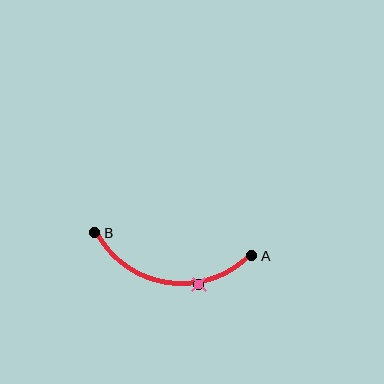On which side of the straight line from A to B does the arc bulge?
The arc bulges below the straight line connecting A and B.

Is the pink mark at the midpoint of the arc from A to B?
No. The pink mark lies on the arc but is closer to endpoint A. The arc midpoint would be at the point on the curve equidistant along the arc from both A and B.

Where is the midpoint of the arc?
The arc midpoint is the point on the curve farthest from the straight line joining A and B. It sits below that line.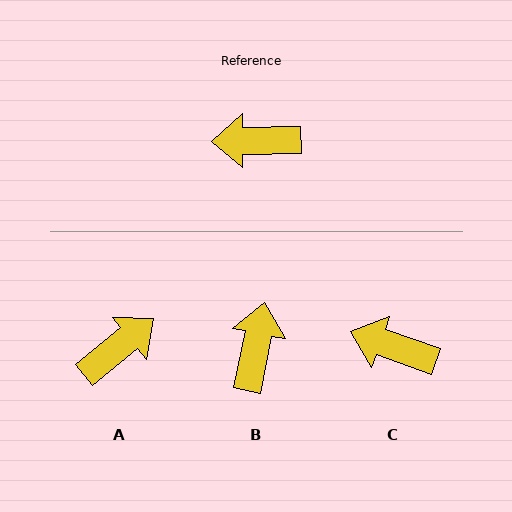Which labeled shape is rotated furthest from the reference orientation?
A, about 142 degrees away.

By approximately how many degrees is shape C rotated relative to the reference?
Approximately 20 degrees clockwise.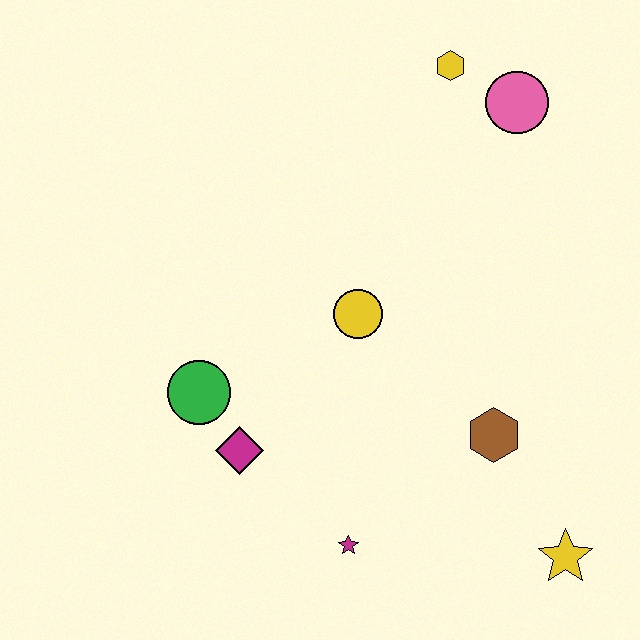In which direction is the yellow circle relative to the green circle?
The yellow circle is to the right of the green circle.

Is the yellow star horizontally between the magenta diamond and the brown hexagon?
No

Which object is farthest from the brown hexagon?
The yellow hexagon is farthest from the brown hexagon.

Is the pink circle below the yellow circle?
No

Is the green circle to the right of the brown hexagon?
No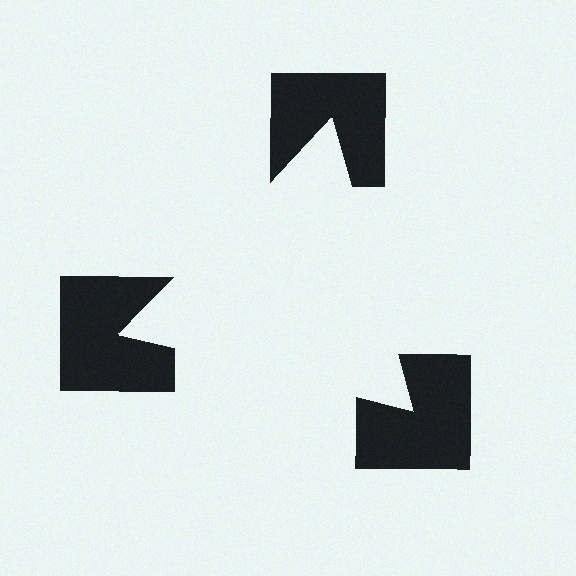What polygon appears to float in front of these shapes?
An illusory triangle — its edges are inferred from the aligned wedge cuts in the notched squares, not physically drawn.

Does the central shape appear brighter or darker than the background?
It typically appears slightly brighter than the background, even though no actual brightness change is drawn.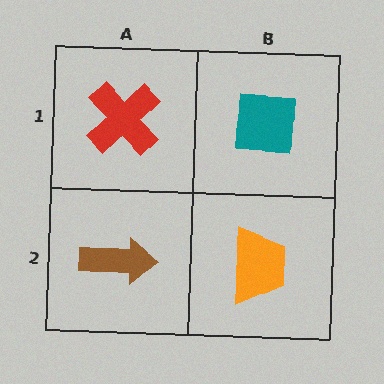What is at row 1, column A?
A red cross.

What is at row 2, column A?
A brown arrow.